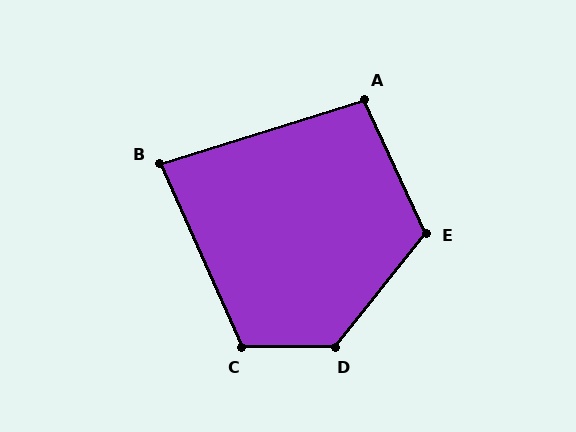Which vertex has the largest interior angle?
D, at approximately 129 degrees.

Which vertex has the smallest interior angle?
B, at approximately 83 degrees.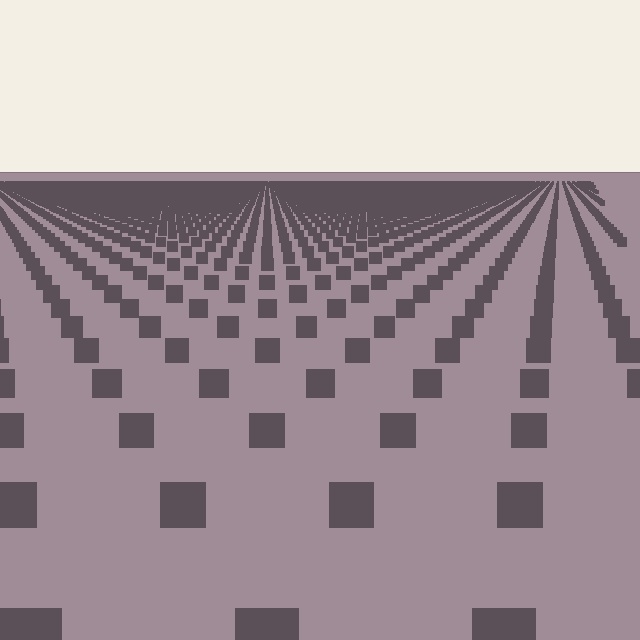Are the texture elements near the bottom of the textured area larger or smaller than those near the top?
Larger. Near the bottom, elements are closer to the viewer and appear at a bigger on-screen size.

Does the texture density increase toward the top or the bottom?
Density increases toward the top.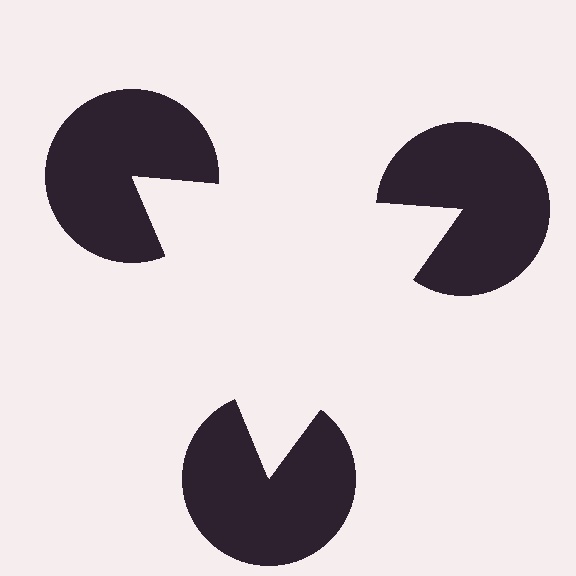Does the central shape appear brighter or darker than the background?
It typically appears slightly brighter than the background, even though no actual brightness change is drawn.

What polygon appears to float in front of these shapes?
An illusory triangle — its edges are inferred from the aligned wedge cuts in the pac-man discs, not physically drawn.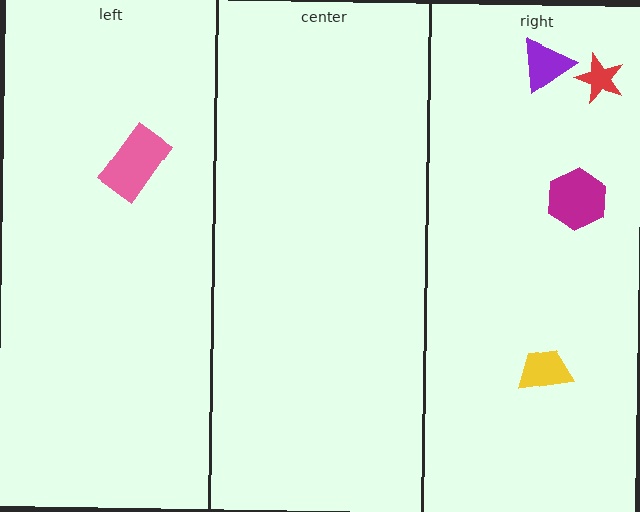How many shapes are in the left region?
1.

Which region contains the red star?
The right region.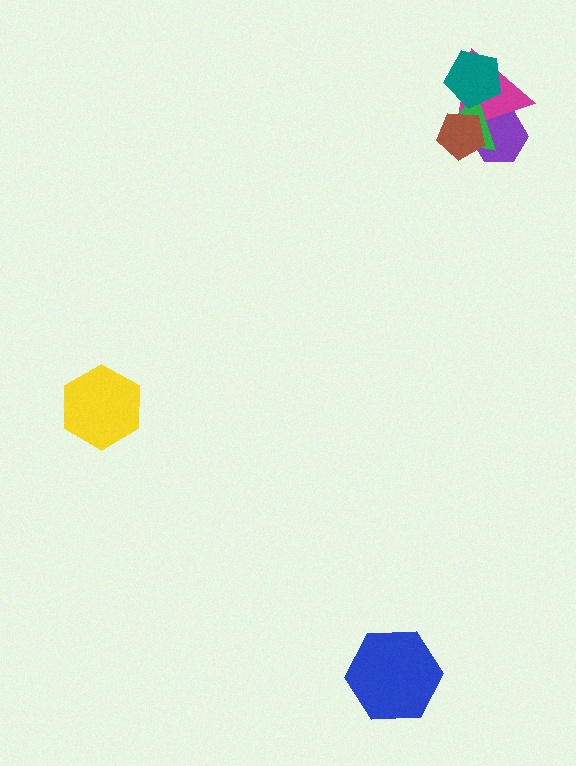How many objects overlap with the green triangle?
4 objects overlap with the green triangle.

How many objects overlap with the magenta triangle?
4 objects overlap with the magenta triangle.